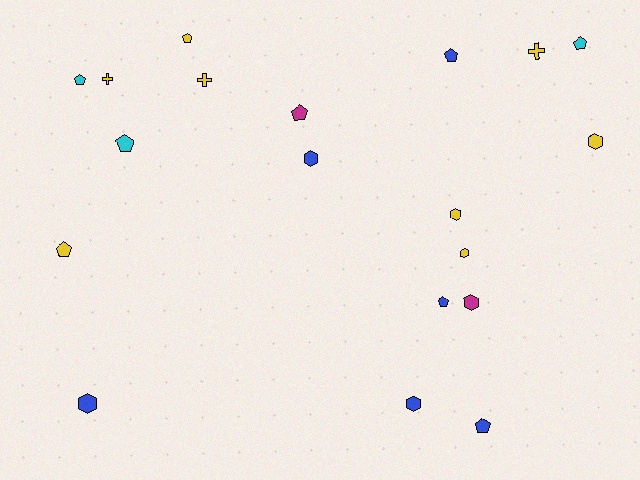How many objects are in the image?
There are 19 objects.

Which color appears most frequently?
Yellow, with 8 objects.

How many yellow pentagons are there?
There are 2 yellow pentagons.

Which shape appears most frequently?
Pentagon, with 9 objects.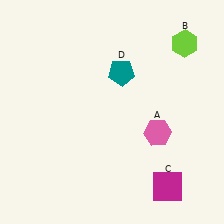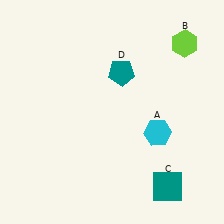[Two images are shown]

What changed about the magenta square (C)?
In Image 1, C is magenta. In Image 2, it changed to teal.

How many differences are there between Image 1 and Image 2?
There are 2 differences between the two images.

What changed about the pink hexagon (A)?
In Image 1, A is pink. In Image 2, it changed to cyan.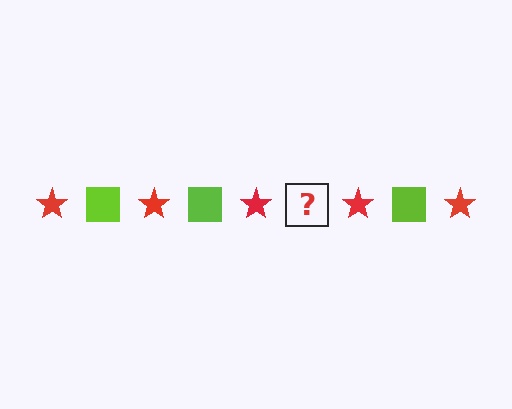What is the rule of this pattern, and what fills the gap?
The rule is that the pattern alternates between red star and lime square. The gap should be filled with a lime square.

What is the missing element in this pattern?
The missing element is a lime square.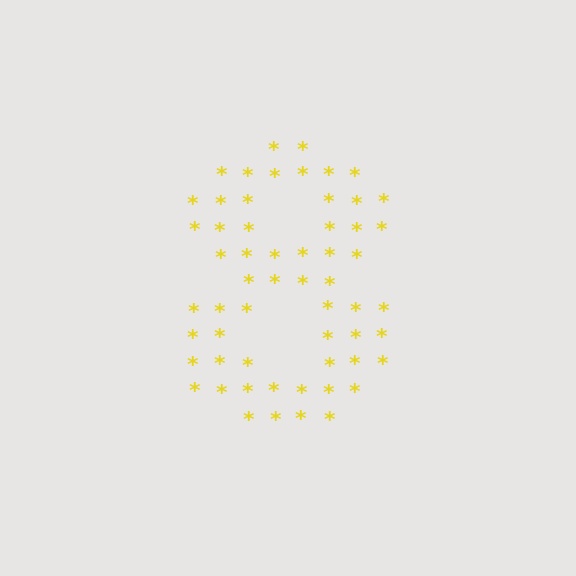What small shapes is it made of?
It is made of small asterisks.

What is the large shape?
The large shape is the digit 8.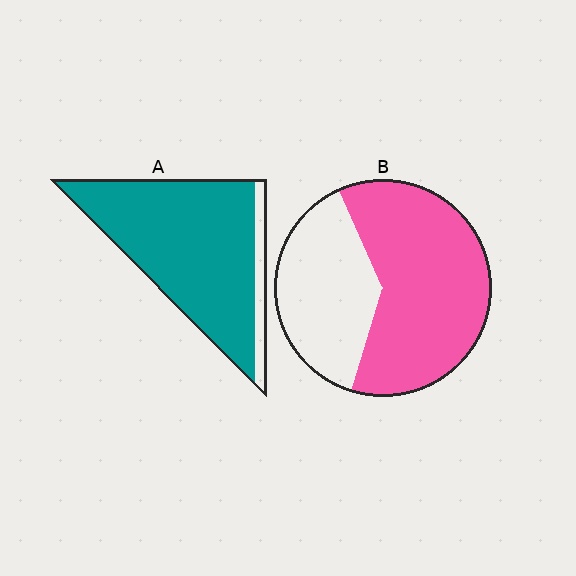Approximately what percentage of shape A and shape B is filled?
A is approximately 90% and B is approximately 60%.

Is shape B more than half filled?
Yes.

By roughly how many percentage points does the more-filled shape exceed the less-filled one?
By roughly 30 percentage points (A over B).